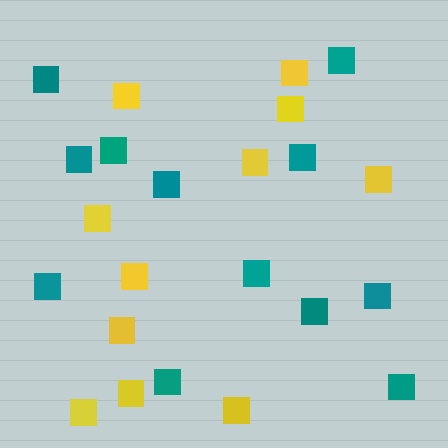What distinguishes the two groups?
There are 2 groups: one group of teal squares (12) and one group of yellow squares (11).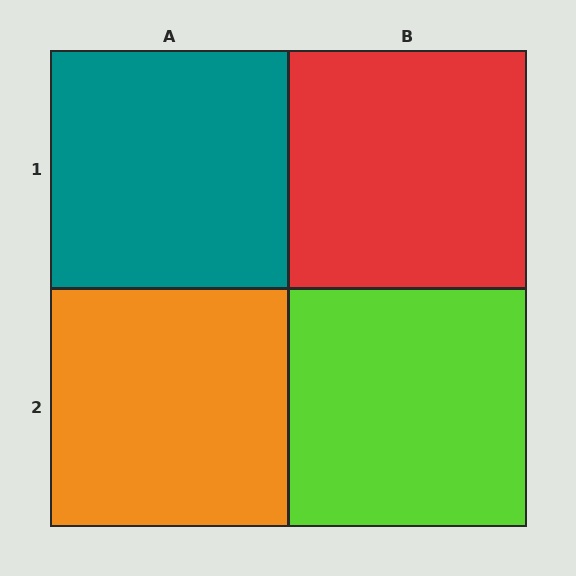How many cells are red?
1 cell is red.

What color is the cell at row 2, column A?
Orange.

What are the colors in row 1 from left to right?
Teal, red.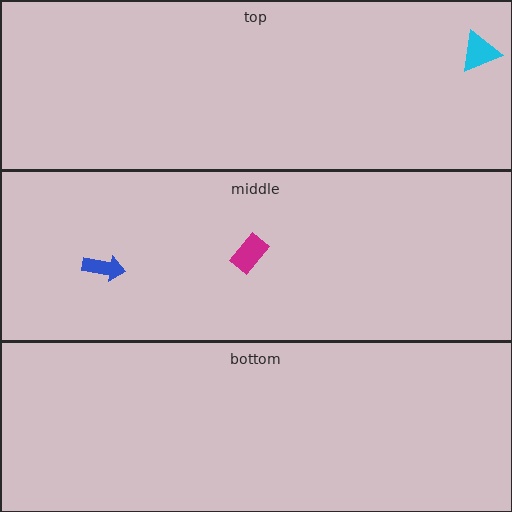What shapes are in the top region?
The cyan triangle.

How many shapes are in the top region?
1.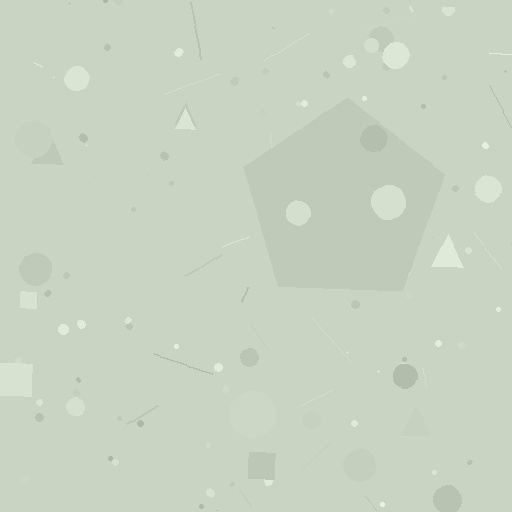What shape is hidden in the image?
A pentagon is hidden in the image.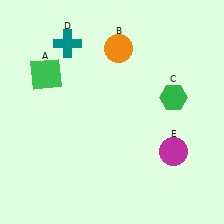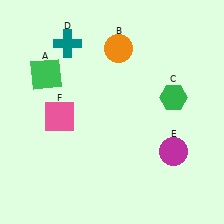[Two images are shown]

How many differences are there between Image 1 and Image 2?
There is 1 difference between the two images.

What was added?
A pink square (F) was added in Image 2.